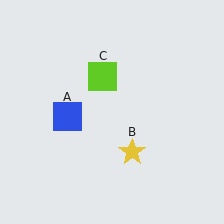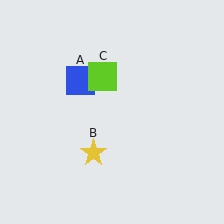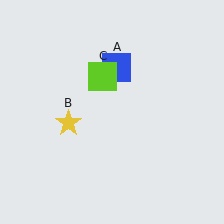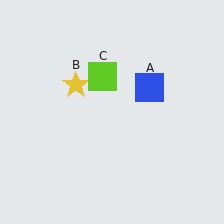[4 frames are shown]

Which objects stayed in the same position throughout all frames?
Lime square (object C) remained stationary.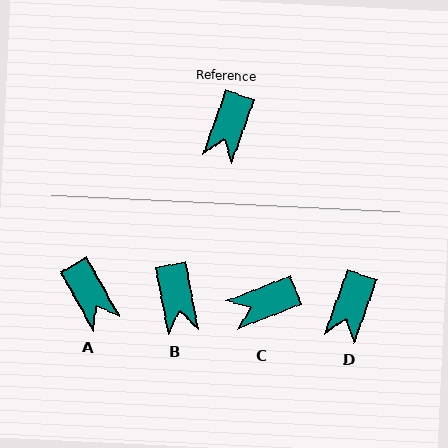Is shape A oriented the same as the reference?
No, it is off by about 48 degrees.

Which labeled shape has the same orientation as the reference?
D.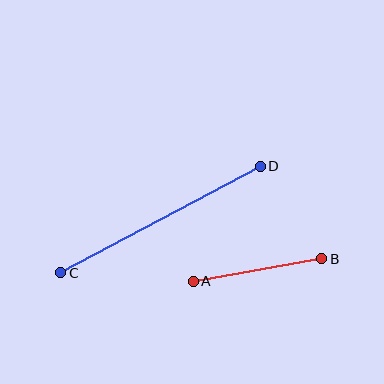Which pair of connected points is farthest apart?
Points C and D are farthest apart.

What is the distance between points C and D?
The distance is approximately 226 pixels.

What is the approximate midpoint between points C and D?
The midpoint is at approximately (161, 220) pixels.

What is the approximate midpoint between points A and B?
The midpoint is at approximately (258, 270) pixels.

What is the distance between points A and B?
The distance is approximately 130 pixels.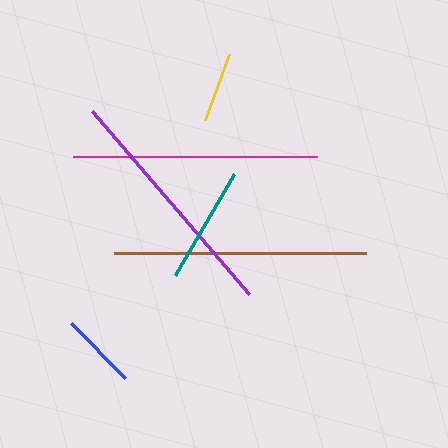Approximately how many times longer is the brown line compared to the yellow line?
The brown line is approximately 3.6 times the length of the yellow line.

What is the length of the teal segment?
The teal segment is approximately 117 pixels long.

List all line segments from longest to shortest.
From longest to shortest: brown, magenta, purple, teal, blue, yellow.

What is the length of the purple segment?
The purple segment is approximately 240 pixels long.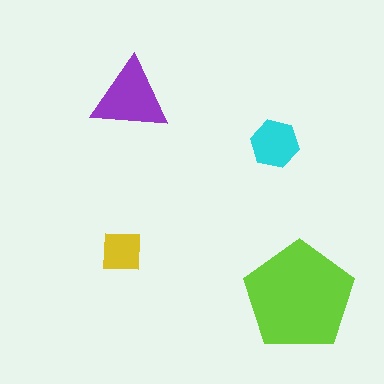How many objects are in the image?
There are 4 objects in the image.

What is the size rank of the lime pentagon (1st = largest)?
1st.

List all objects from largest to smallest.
The lime pentagon, the purple triangle, the cyan hexagon, the yellow square.